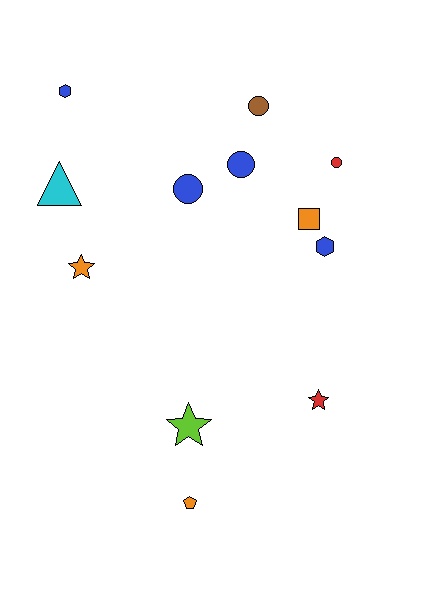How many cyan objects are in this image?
There is 1 cyan object.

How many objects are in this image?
There are 12 objects.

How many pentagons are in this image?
There is 1 pentagon.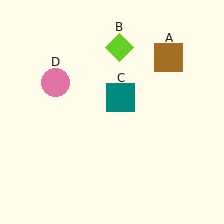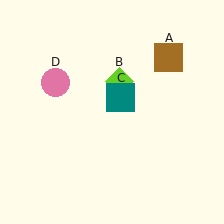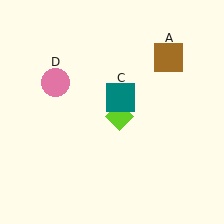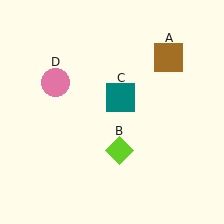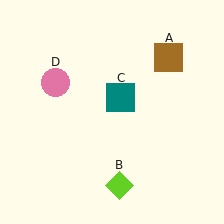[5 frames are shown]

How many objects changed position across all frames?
1 object changed position: lime diamond (object B).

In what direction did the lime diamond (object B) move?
The lime diamond (object B) moved down.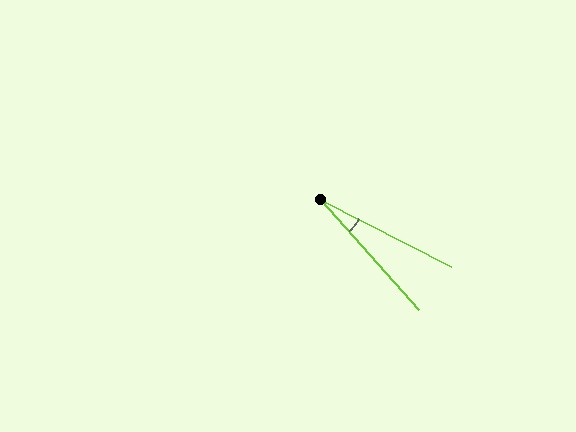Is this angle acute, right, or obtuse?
It is acute.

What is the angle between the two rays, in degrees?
Approximately 21 degrees.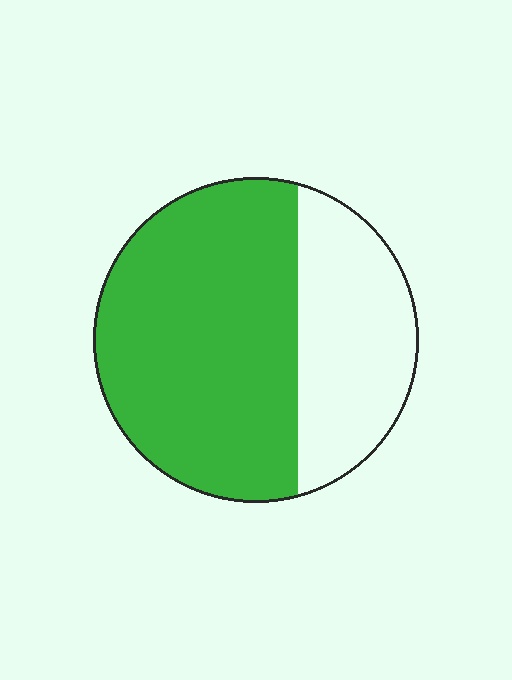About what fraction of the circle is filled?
About two thirds (2/3).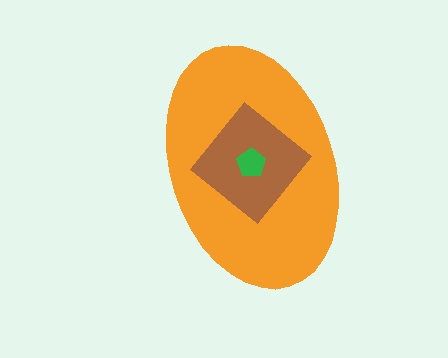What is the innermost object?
The green pentagon.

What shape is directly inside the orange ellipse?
The brown diamond.